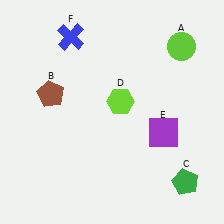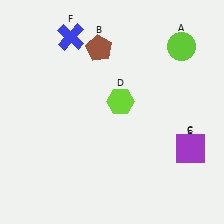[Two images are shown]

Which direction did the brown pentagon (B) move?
The brown pentagon (B) moved right.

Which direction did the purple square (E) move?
The purple square (E) moved right.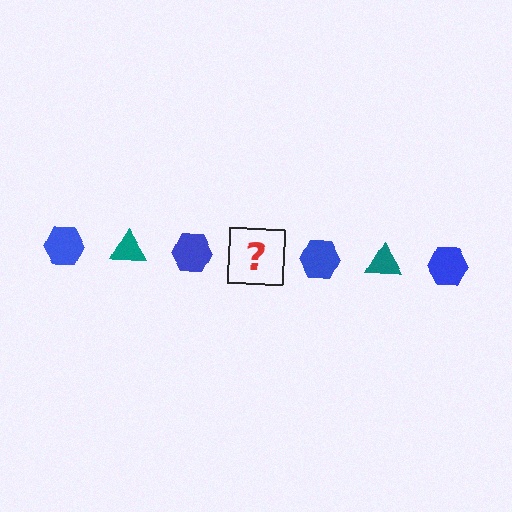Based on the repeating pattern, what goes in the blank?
The blank should be a teal triangle.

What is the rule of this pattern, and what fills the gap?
The rule is that the pattern alternates between blue hexagon and teal triangle. The gap should be filled with a teal triangle.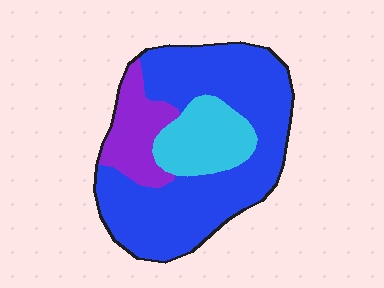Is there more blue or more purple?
Blue.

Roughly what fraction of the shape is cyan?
Cyan takes up about one sixth (1/6) of the shape.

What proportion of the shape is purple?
Purple covers around 15% of the shape.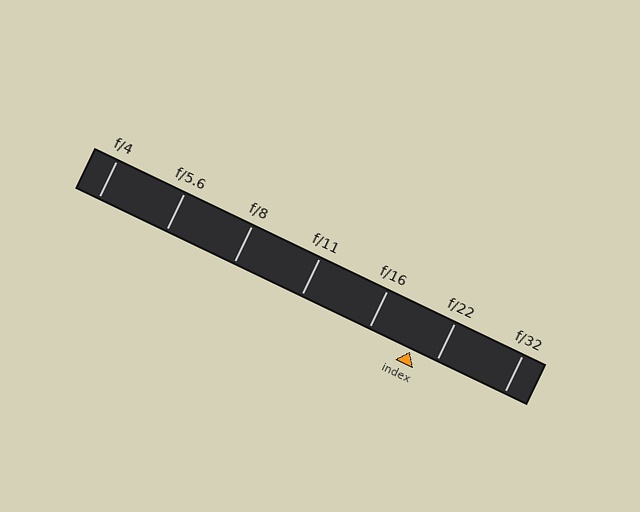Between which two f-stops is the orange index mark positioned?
The index mark is between f/16 and f/22.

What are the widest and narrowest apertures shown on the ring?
The widest aperture shown is f/4 and the narrowest is f/32.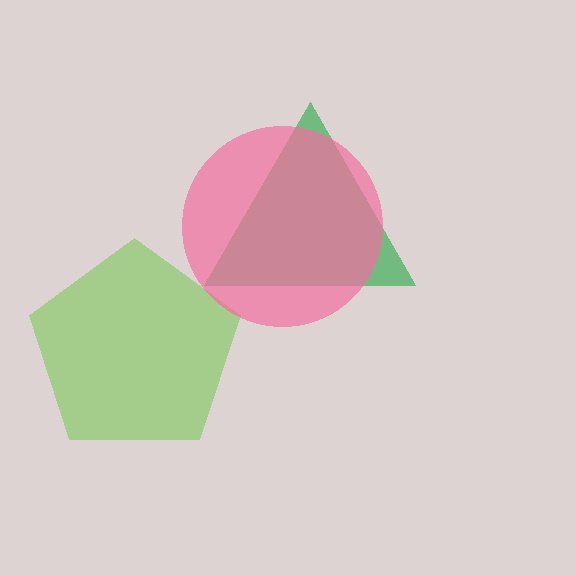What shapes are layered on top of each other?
The layered shapes are: a green triangle, a lime pentagon, a pink circle.